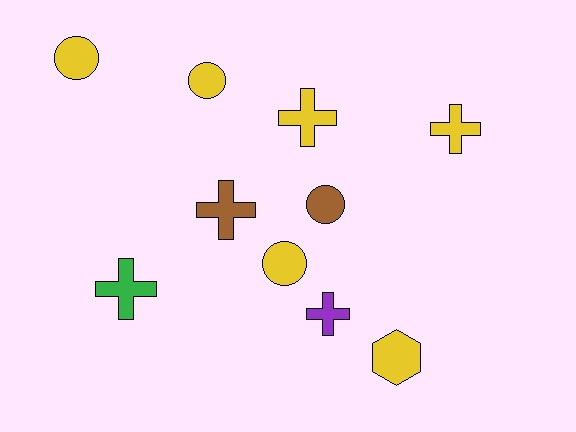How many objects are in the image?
There are 10 objects.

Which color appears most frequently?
Yellow, with 6 objects.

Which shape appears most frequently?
Cross, with 5 objects.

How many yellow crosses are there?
There are 2 yellow crosses.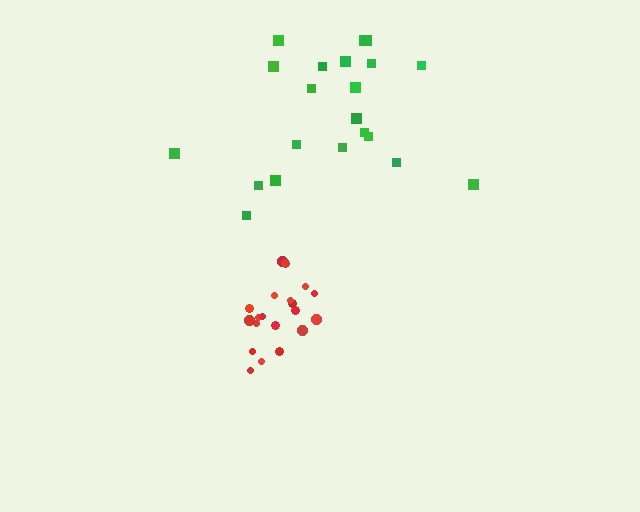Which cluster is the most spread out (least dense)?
Green.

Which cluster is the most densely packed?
Red.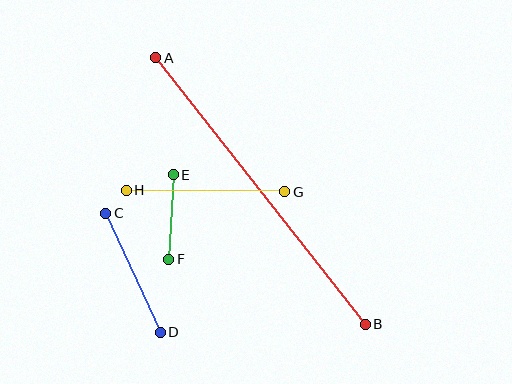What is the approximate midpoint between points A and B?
The midpoint is at approximately (261, 191) pixels.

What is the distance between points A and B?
The distance is approximately 339 pixels.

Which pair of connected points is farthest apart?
Points A and B are farthest apart.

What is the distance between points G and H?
The distance is approximately 159 pixels.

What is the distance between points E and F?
The distance is approximately 85 pixels.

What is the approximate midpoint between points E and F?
The midpoint is at approximately (171, 217) pixels.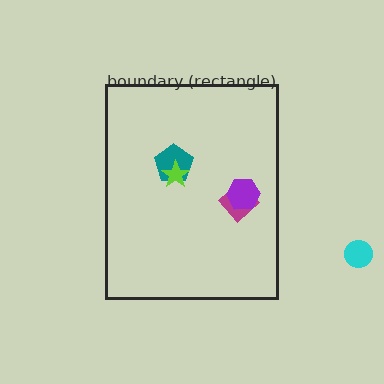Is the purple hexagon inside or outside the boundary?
Inside.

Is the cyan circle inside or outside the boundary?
Outside.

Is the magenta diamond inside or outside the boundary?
Inside.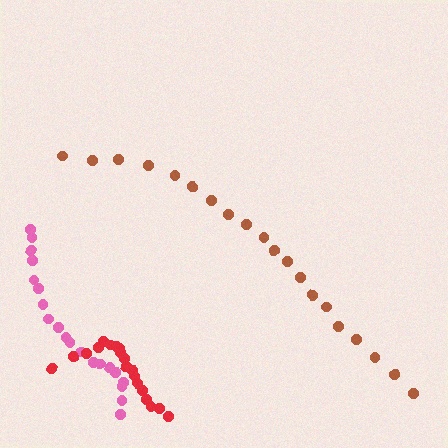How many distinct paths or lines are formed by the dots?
There are 3 distinct paths.